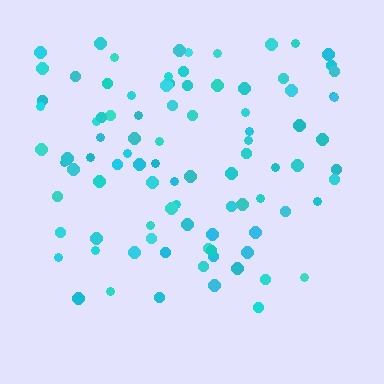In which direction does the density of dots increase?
From bottom to top, with the top side densest.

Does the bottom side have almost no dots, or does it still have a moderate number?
Still a moderate number, just noticeably fewer than the top.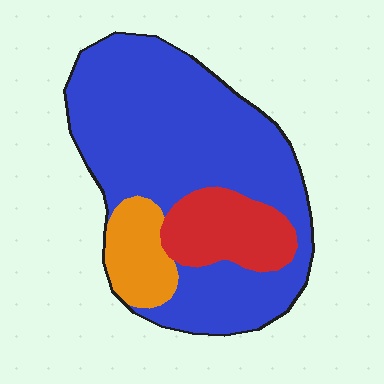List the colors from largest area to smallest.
From largest to smallest: blue, red, orange.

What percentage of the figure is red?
Red covers around 15% of the figure.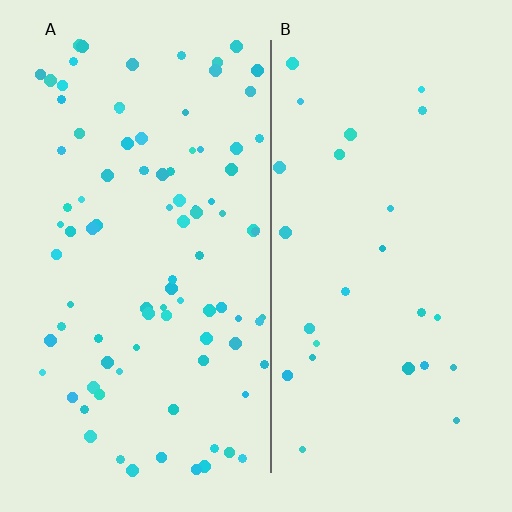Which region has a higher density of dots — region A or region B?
A (the left).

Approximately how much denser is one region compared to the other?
Approximately 3.4× — region A over region B.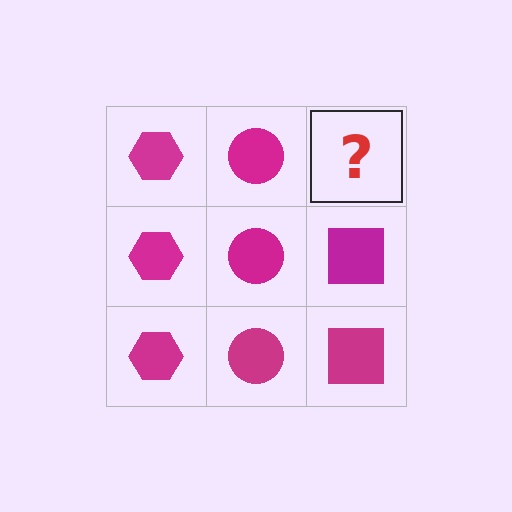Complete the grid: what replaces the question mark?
The question mark should be replaced with a magenta square.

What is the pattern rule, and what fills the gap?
The rule is that each column has a consistent shape. The gap should be filled with a magenta square.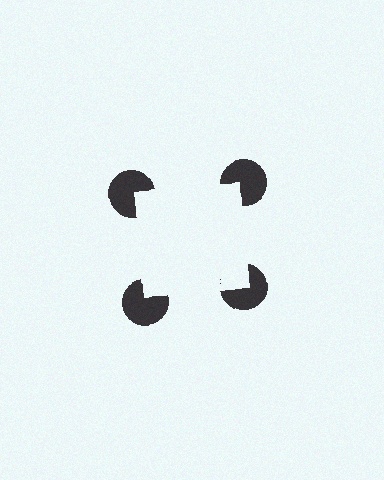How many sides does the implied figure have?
4 sides.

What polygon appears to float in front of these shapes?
An illusory square — its edges are inferred from the aligned wedge cuts in the pac-man discs, not physically drawn.